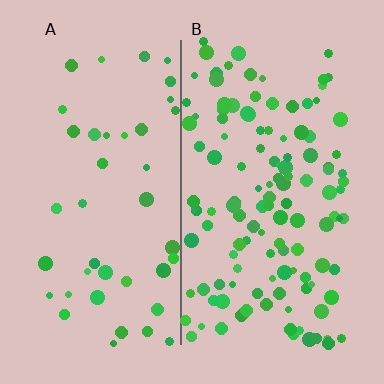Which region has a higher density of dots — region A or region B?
B (the right).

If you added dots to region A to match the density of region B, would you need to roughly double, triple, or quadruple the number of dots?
Approximately triple.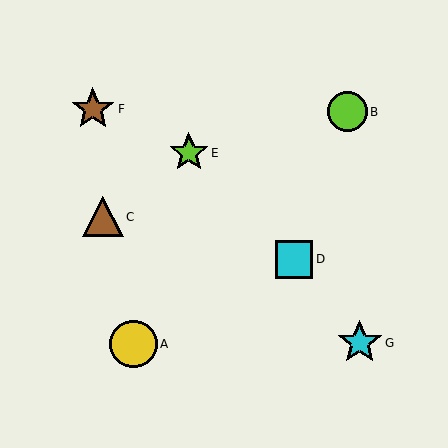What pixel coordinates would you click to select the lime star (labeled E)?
Click at (189, 153) to select the lime star E.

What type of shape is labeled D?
Shape D is a cyan square.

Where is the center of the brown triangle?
The center of the brown triangle is at (103, 217).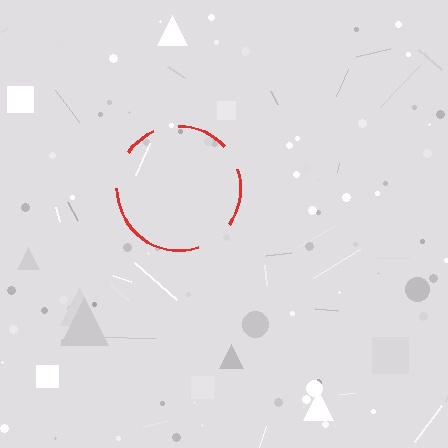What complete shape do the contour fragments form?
The contour fragments form a circle.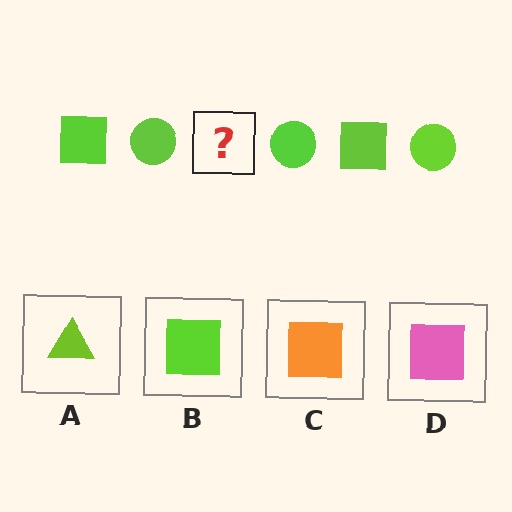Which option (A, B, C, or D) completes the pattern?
B.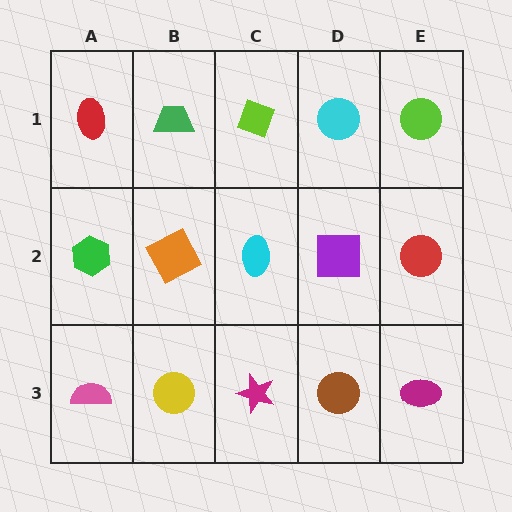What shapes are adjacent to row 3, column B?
An orange square (row 2, column B), a pink semicircle (row 3, column A), a magenta star (row 3, column C).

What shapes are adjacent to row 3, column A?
A green hexagon (row 2, column A), a yellow circle (row 3, column B).